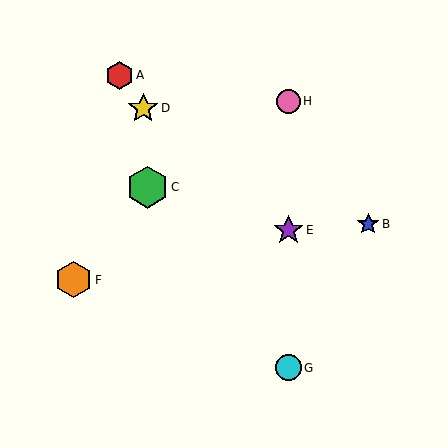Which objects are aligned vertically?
Objects E, G, H are aligned vertically.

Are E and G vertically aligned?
Yes, both are at x≈288.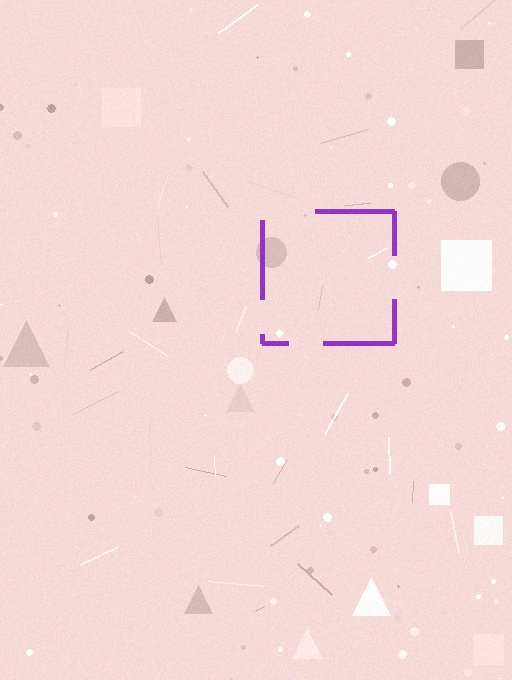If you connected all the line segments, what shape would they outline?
They would outline a square.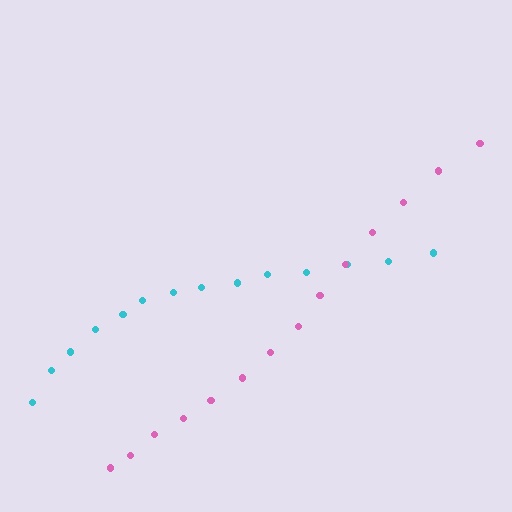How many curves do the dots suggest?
There are 2 distinct paths.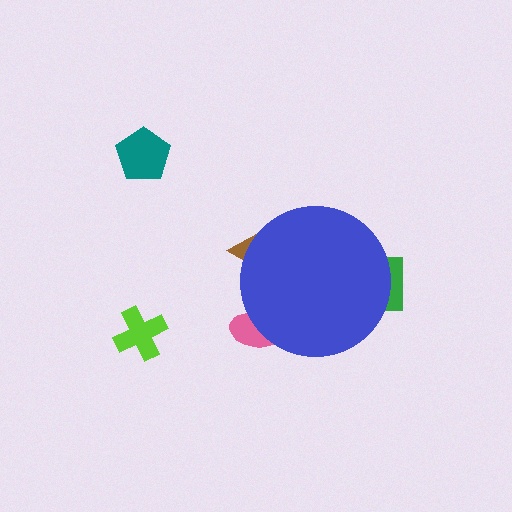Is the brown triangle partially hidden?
Yes, the brown triangle is partially hidden behind the blue circle.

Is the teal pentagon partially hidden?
No, the teal pentagon is fully visible.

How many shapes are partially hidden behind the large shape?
3 shapes are partially hidden.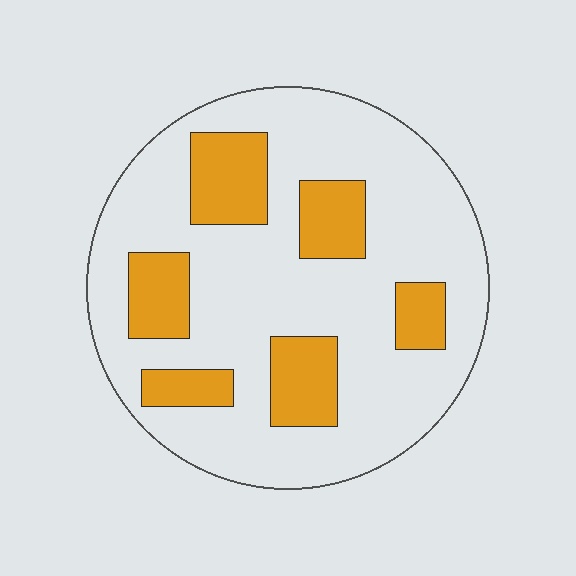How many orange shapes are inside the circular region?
6.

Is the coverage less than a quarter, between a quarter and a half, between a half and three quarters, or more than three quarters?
Less than a quarter.